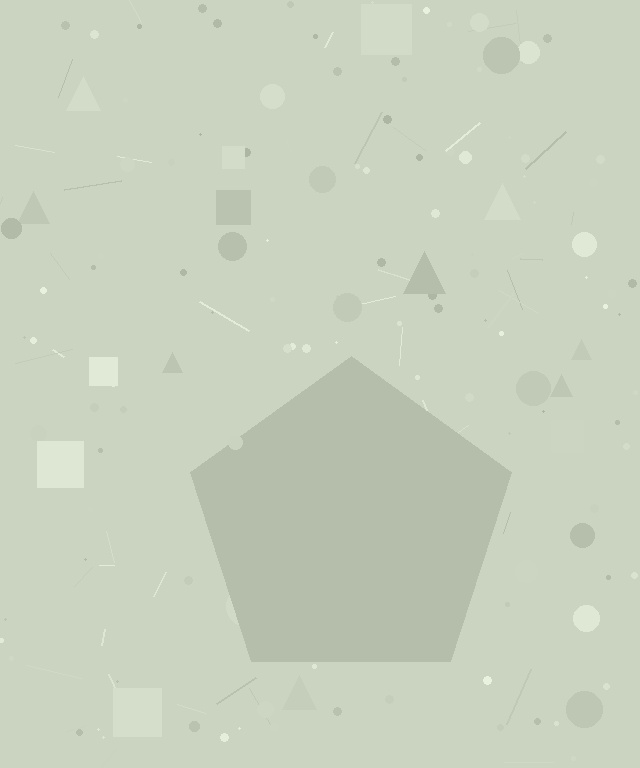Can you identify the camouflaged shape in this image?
The camouflaged shape is a pentagon.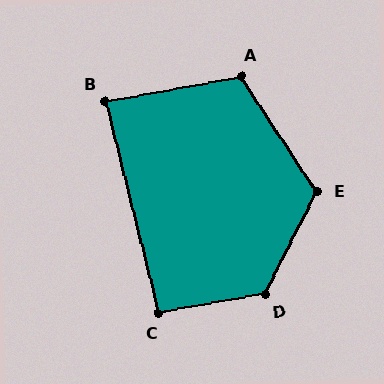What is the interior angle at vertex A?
Approximately 113 degrees (obtuse).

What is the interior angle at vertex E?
Approximately 119 degrees (obtuse).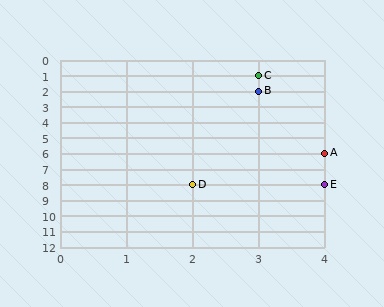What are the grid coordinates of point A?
Point A is at grid coordinates (4, 6).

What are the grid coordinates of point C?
Point C is at grid coordinates (3, 1).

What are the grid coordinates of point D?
Point D is at grid coordinates (2, 8).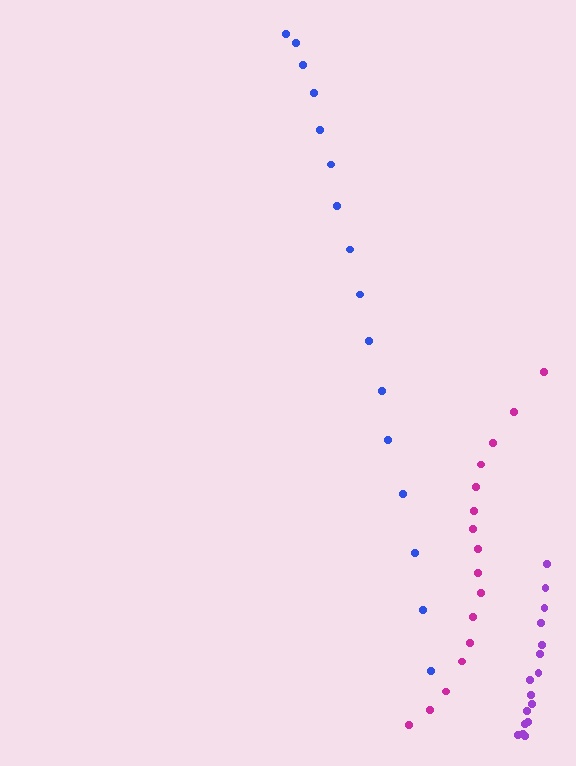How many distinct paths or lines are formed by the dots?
There are 3 distinct paths.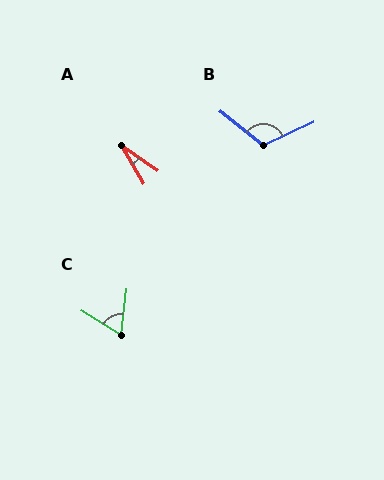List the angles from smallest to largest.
A (24°), C (65°), B (117°).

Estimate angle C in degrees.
Approximately 65 degrees.